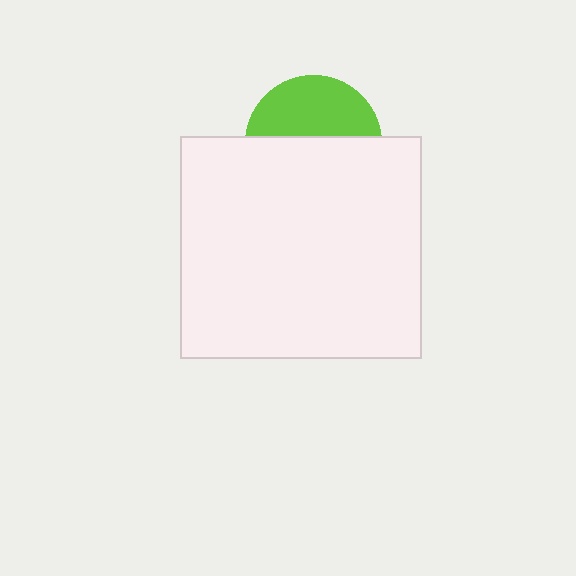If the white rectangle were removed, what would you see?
You would see the complete lime circle.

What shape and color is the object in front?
The object in front is a white rectangle.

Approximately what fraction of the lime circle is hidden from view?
Roughly 57% of the lime circle is hidden behind the white rectangle.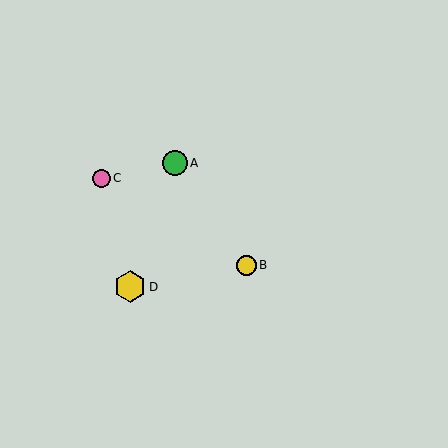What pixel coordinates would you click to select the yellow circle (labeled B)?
Click at (246, 265) to select the yellow circle B.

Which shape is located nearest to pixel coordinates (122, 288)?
The yellow hexagon (labeled D) at (130, 287) is nearest to that location.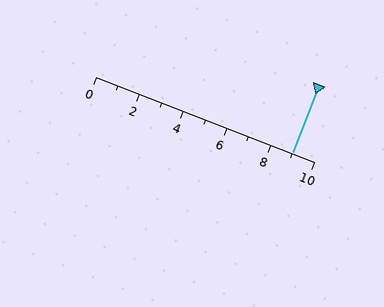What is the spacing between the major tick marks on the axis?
The major ticks are spaced 2 apart.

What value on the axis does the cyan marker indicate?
The marker indicates approximately 9.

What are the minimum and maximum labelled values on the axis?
The axis runs from 0 to 10.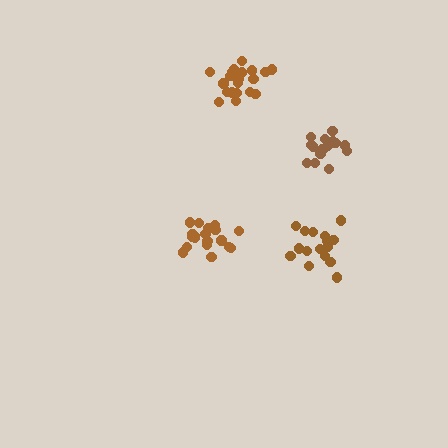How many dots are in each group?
Group 1: 19 dots, Group 2: 16 dots, Group 3: 20 dots, Group 4: 17 dots (72 total).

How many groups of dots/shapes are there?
There are 4 groups.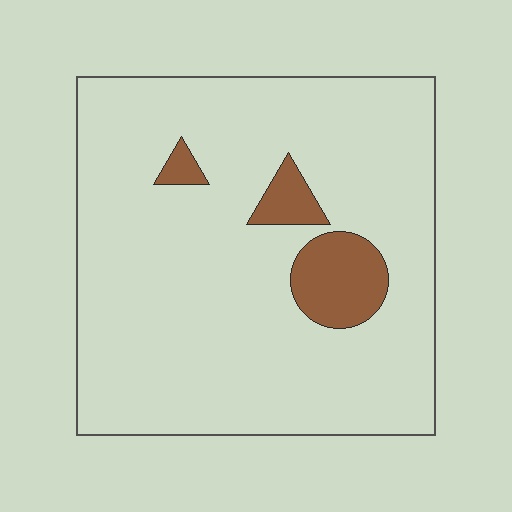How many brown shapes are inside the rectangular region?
3.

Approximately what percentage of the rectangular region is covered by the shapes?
Approximately 10%.